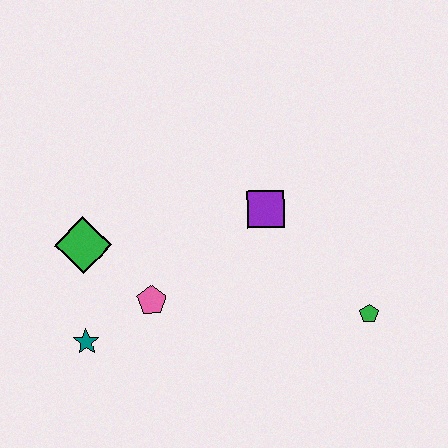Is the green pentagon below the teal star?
No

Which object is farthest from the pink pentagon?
The green pentagon is farthest from the pink pentagon.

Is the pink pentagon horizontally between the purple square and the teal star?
Yes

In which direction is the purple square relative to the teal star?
The purple square is to the right of the teal star.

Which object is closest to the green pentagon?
The purple square is closest to the green pentagon.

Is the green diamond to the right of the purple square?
No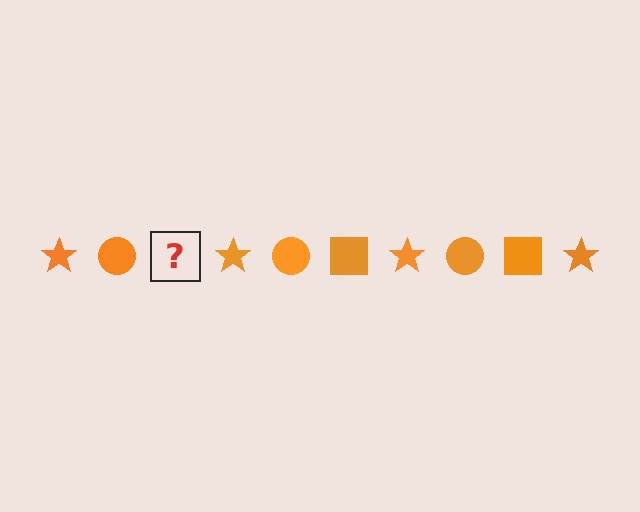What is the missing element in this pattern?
The missing element is an orange square.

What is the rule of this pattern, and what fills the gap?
The rule is that the pattern cycles through star, circle, square shapes in orange. The gap should be filled with an orange square.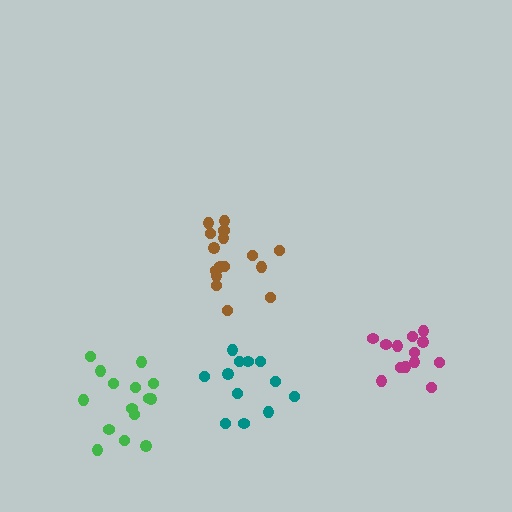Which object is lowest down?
The green cluster is bottommost.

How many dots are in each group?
Group 1: 16 dots, Group 2: 12 dots, Group 3: 15 dots, Group 4: 13 dots (56 total).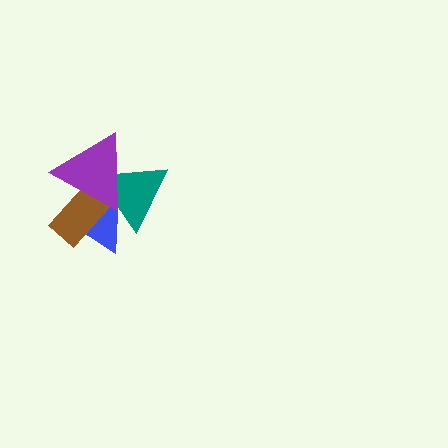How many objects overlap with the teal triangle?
3 objects overlap with the teal triangle.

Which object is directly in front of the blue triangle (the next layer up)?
The brown rectangle is directly in front of the blue triangle.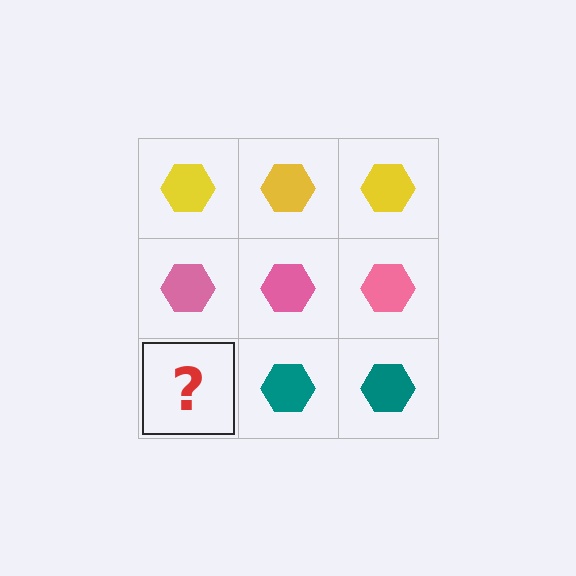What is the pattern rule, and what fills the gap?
The rule is that each row has a consistent color. The gap should be filled with a teal hexagon.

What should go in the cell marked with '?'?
The missing cell should contain a teal hexagon.